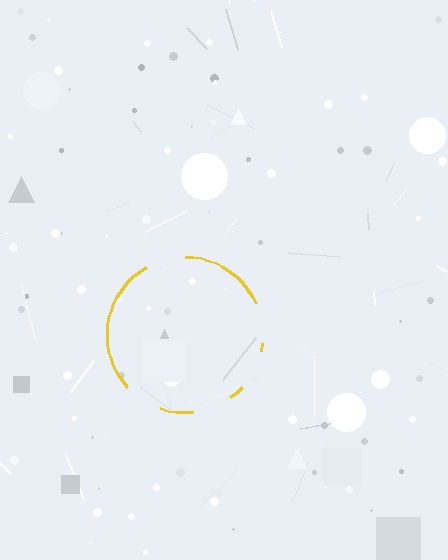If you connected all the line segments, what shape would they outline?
They would outline a circle.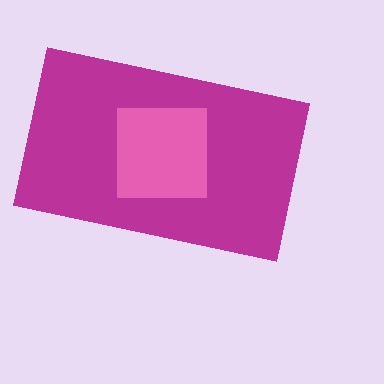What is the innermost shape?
The pink square.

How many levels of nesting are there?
2.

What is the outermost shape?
The magenta rectangle.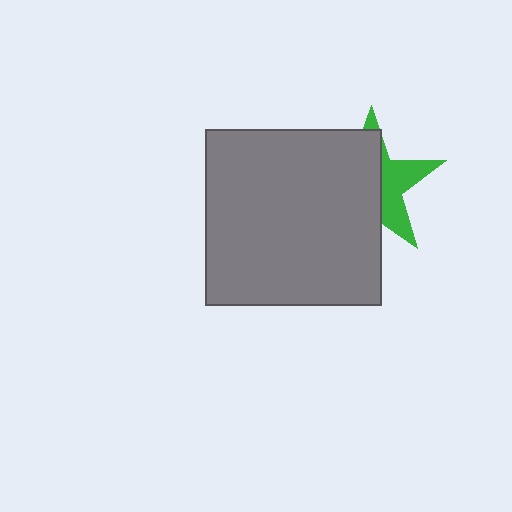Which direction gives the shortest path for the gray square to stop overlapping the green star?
Moving left gives the shortest separation.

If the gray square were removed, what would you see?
You would see the complete green star.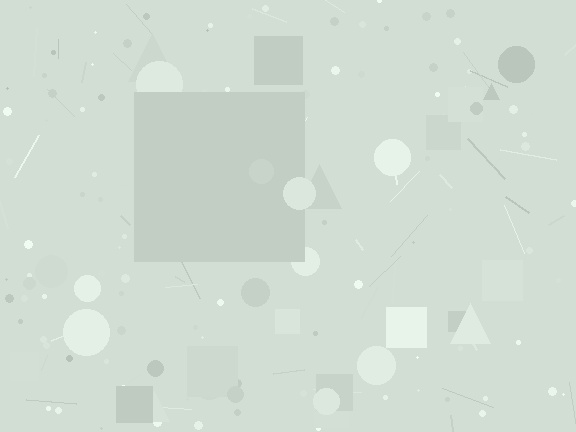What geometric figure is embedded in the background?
A square is embedded in the background.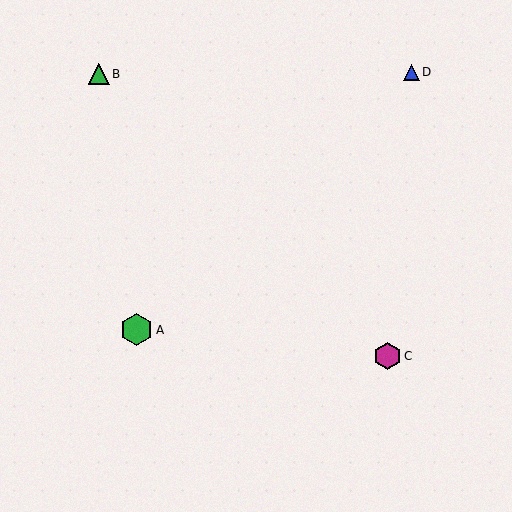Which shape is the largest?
The green hexagon (labeled A) is the largest.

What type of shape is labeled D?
Shape D is a blue triangle.